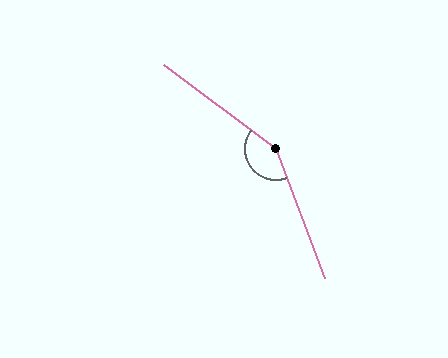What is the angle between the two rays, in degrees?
Approximately 147 degrees.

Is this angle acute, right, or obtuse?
It is obtuse.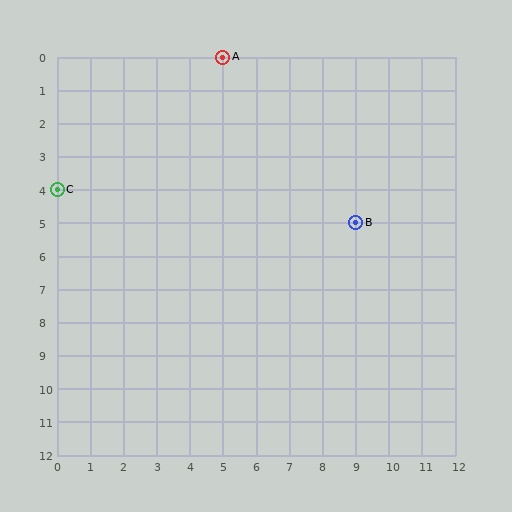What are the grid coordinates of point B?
Point B is at grid coordinates (9, 5).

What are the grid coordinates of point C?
Point C is at grid coordinates (0, 4).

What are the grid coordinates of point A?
Point A is at grid coordinates (5, 0).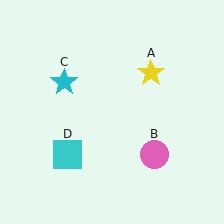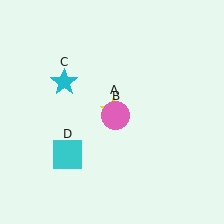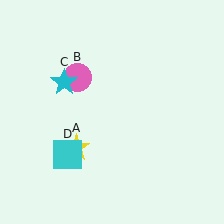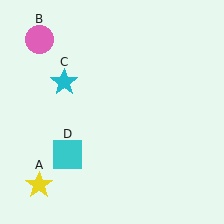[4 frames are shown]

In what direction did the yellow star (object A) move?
The yellow star (object A) moved down and to the left.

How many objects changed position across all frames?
2 objects changed position: yellow star (object A), pink circle (object B).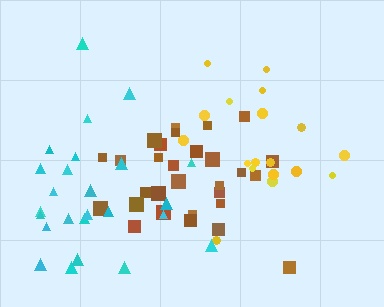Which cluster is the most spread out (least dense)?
Cyan.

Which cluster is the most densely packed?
Yellow.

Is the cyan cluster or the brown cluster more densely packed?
Brown.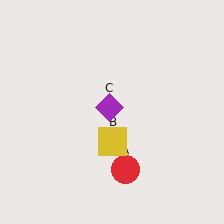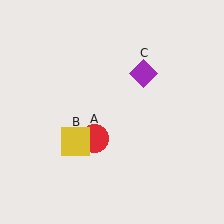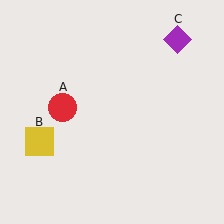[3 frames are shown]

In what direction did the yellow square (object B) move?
The yellow square (object B) moved left.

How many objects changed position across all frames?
3 objects changed position: red circle (object A), yellow square (object B), purple diamond (object C).